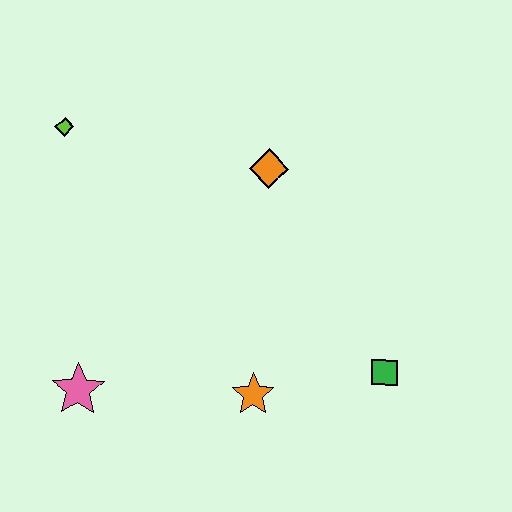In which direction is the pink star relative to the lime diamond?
The pink star is below the lime diamond.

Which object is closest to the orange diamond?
The lime diamond is closest to the orange diamond.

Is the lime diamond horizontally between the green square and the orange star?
No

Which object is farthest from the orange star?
The lime diamond is farthest from the orange star.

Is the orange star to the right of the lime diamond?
Yes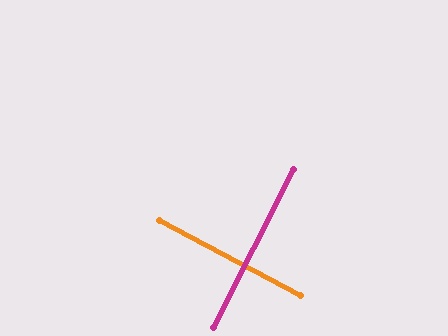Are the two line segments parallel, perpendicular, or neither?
Perpendicular — they meet at approximately 89°.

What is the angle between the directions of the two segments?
Approximately 89 degrees.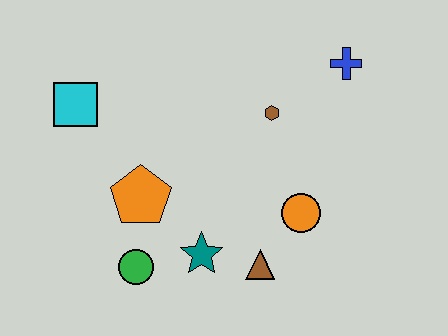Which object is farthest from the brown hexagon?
The green circle is farthest from the brown hexagon.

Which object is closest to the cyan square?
The orange pentagon is closest to the cyan square.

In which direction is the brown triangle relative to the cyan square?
The brown triangle is to the right of the cyan square.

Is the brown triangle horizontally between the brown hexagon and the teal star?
Yes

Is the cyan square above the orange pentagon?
Yes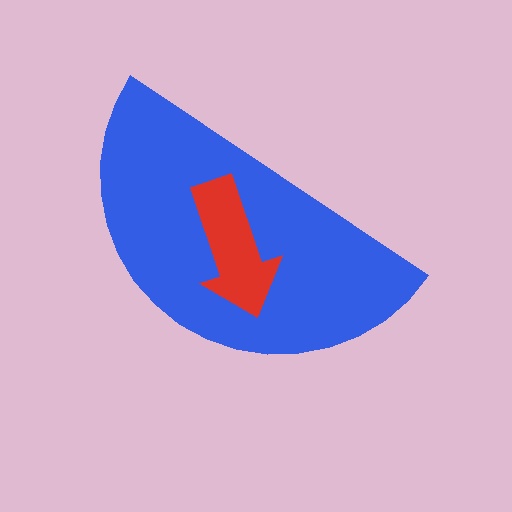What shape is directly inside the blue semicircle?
The red arrow.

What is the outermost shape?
The blue semicircle.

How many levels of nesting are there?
2.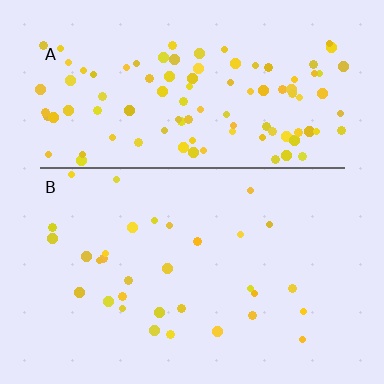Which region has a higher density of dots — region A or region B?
A (the top).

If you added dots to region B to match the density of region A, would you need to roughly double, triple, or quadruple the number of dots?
Approximately triple.